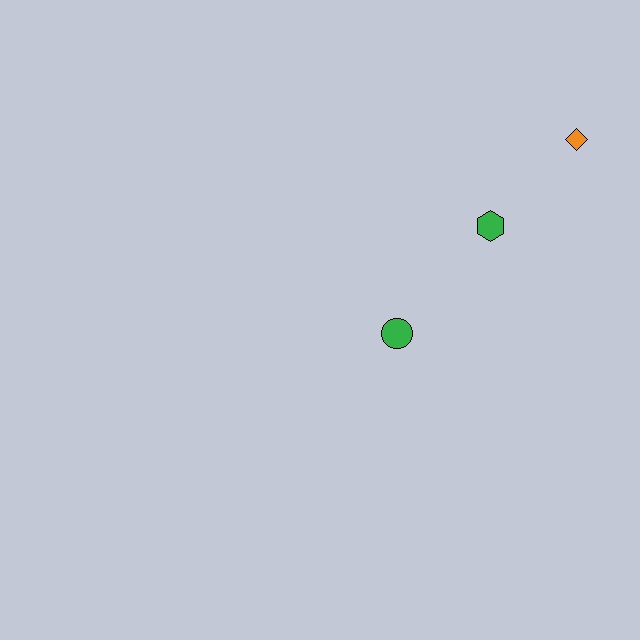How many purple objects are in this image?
There are no purple objects.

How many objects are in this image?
There are 3 objects.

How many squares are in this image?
There are no squares.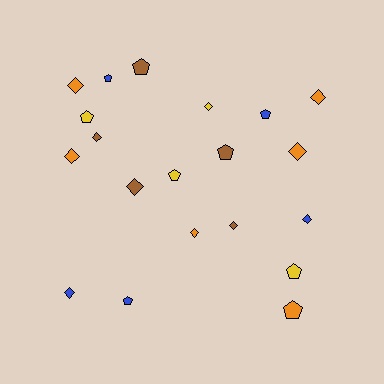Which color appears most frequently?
Orange, with 6 objects.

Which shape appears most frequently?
Diamond, with 11 objects.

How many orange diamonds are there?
There are 5 orange diamonds.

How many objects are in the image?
There are 20 objects.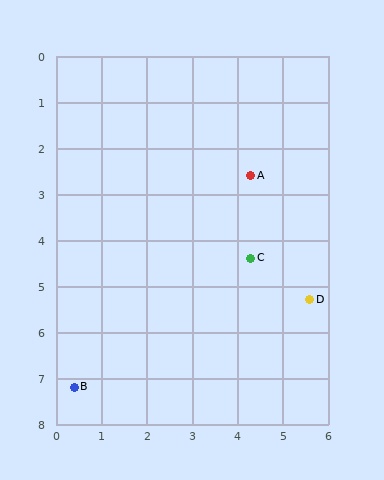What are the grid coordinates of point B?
Point B is at approximately (0.4, 7.2).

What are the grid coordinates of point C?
Point C is at approximately (4.3, 4.4).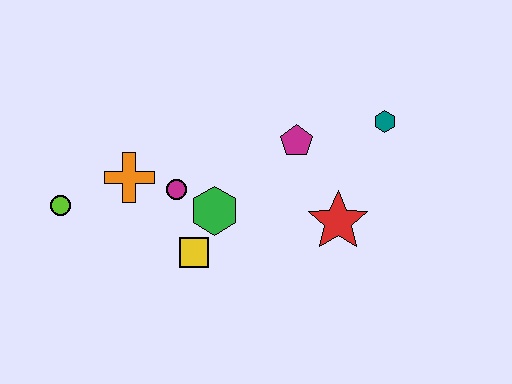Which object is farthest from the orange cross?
The teal hexagon is farthest from the orange cross.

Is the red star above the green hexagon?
No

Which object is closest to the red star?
The magenta pentagon is closest to the red star.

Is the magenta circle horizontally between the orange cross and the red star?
Yes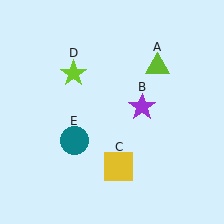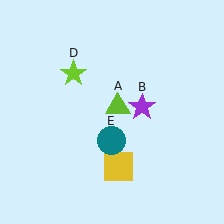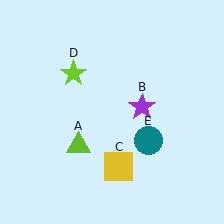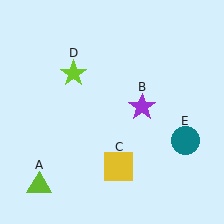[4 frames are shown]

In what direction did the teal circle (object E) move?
The teal circle (object E) moved right.